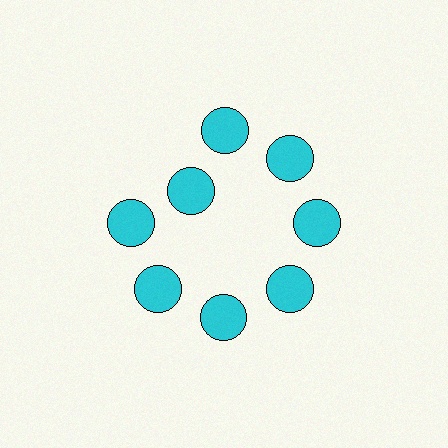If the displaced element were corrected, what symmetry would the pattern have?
It would have 8-fold rotational symmetry — the pattern would map onto itself every 45 degrees.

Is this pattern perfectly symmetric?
No. The 8 cyan circles are arranged in a ring, but one element near the 10 o'clock position is pulled inward toward the center, breaking the 8-fold rotational symmetry.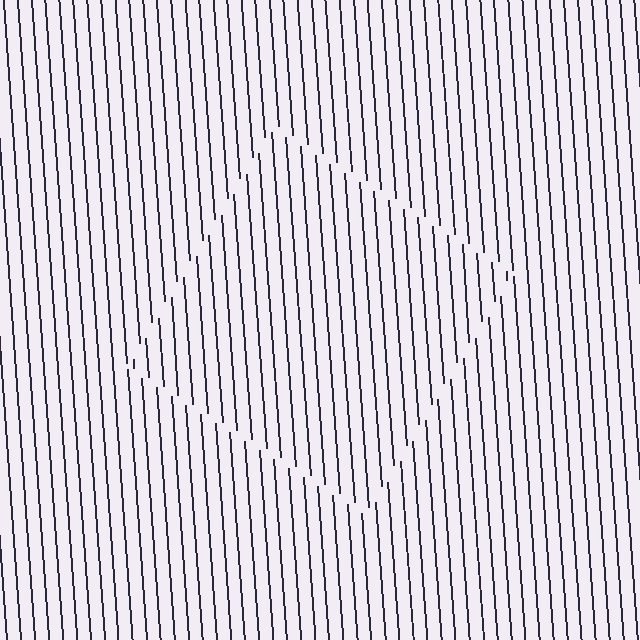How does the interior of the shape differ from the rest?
The interior of the shape contains the same grating, shifted by half a period — the contour is defined by the phase discontinuity where line-ends from the inner and outer gratings abut.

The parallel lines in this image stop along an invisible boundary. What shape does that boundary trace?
An illusory square. The interior of the shape contains the same grating, shifted by half a period — the contour is defined by the phase discontinuity where line-ends from the inner and outer gratings abut.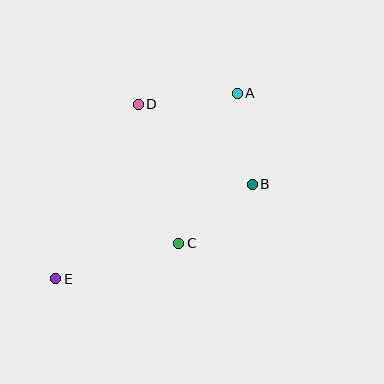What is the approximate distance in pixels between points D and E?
The distance between D and E is approximately 193 pixels.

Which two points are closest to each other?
Points A and B are closest to each other.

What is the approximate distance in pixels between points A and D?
The distance between A and D is approximately 100 pixels.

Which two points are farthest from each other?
Points A and E are farthest from each other.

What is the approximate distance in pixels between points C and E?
The distance between C and E is approximately 128 pixels.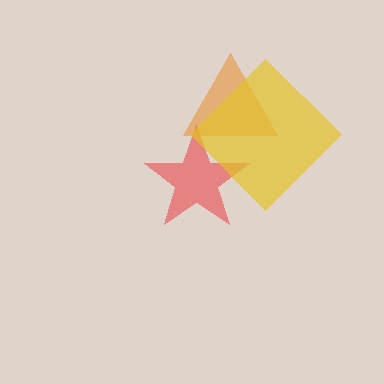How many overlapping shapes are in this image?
There are 3 overlapping shapes in the image.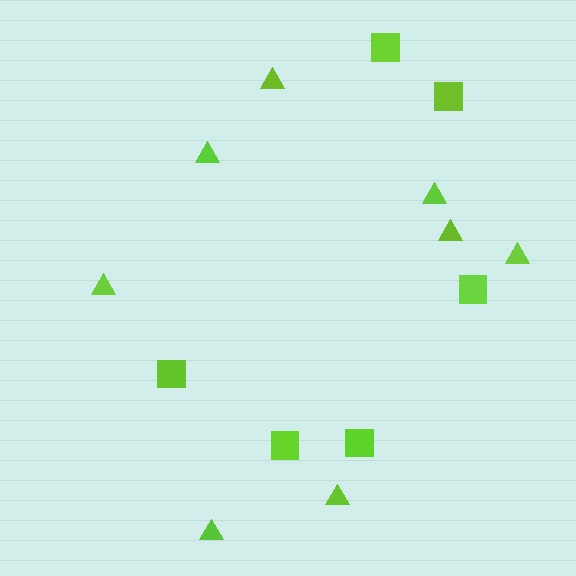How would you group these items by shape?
There are 2 groups: one group of triangles (8) and one group of squares (6).